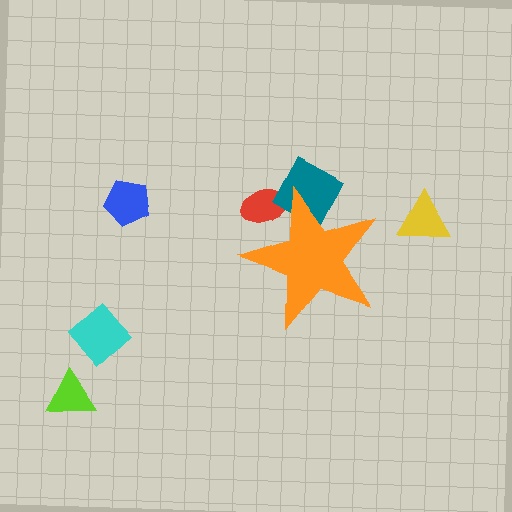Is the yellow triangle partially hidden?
No, the yellow triangle is fully visible.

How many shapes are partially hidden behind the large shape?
2 shapes are partially hidden.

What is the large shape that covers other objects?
An orange star.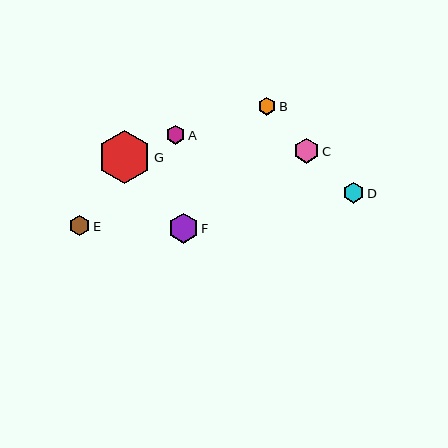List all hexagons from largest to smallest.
From largest to smallest: G, F, C, E, D, A, B.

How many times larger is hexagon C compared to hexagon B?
Hexagon C is approximately 1.4 times the size of hexagon B.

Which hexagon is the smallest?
Hexagon B is the smallest with a size of approximately 18 pixels.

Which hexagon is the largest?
Hexagon G is the largest with a size of approximately 53 pixels.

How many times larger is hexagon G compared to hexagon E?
Hexagon G is approximately 2.6 times the size of hexagon E.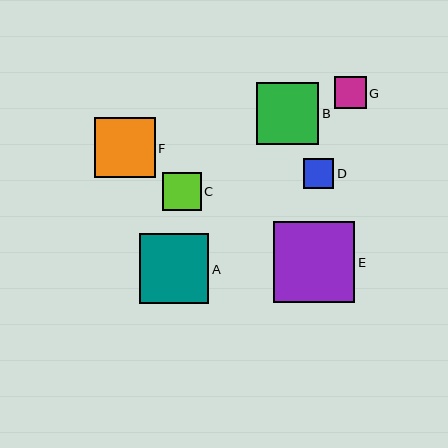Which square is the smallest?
Square D is the smallest with a size of approximately 30 pixels.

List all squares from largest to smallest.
From largest to smallest: E, A, B, F, C, G, D.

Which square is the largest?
Square E is the largest with a size of approximately 82 pixels.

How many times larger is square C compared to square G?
Square C is approximately 1.2 times the size of square G.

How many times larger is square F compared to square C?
Square F is approximately 1.6 times the size of square C.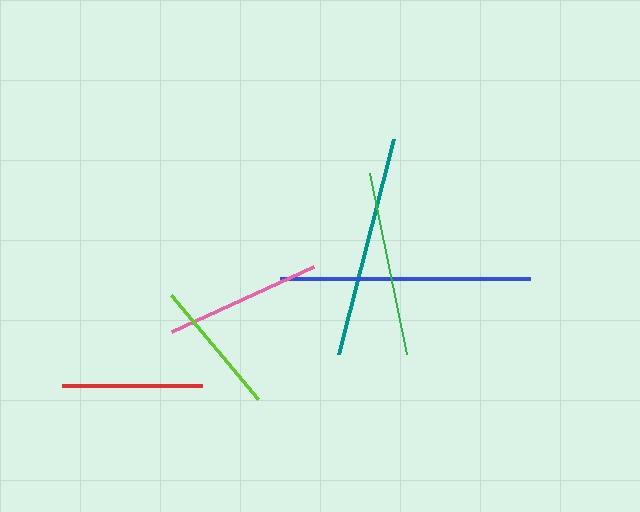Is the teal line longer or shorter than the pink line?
The teal line is longer than the pink line.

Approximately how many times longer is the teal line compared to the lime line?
The teal line is approximately 1.6 times the length of the lime line.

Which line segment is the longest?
The blue line is the longest at approximately 250 pixels.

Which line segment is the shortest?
The lime line is the shortest at approximately 136 pixels.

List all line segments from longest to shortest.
From longest to shortest: blue, teal, green, pink, red, lime.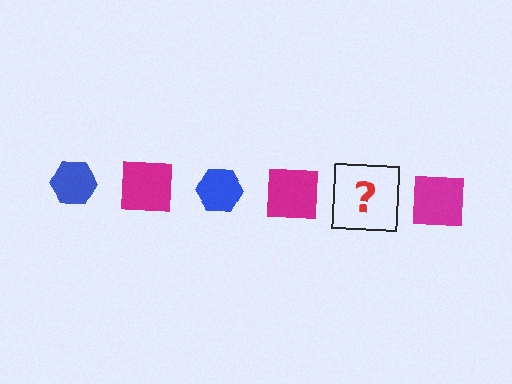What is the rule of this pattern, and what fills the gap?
The rule is that the pattern alternates between blue hexagon and magenta square. The gap should be filled with a blue hexagon.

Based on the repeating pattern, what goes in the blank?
The blank should be a blue hexagon.